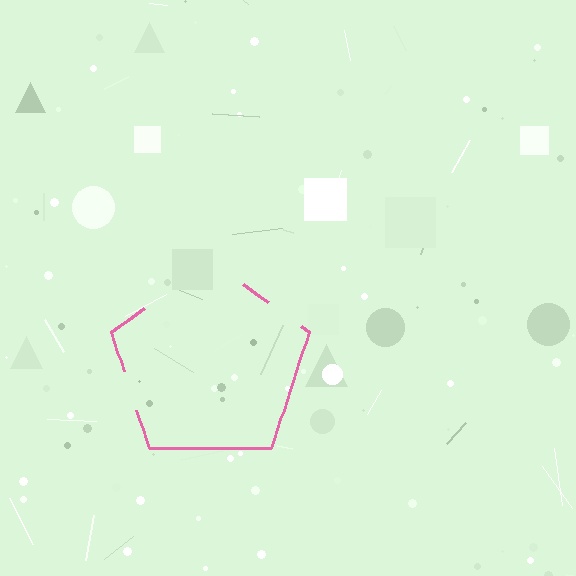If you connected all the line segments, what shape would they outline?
They would outline a pentagon.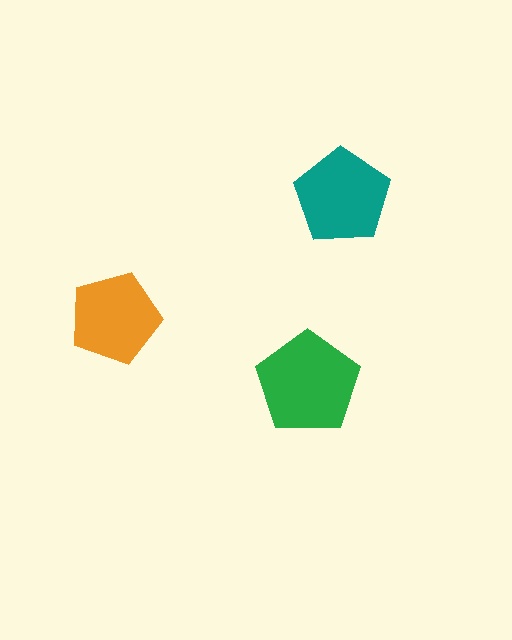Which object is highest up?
The teal pentagon is topmost.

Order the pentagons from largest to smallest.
the green one, the teal one, the orange one.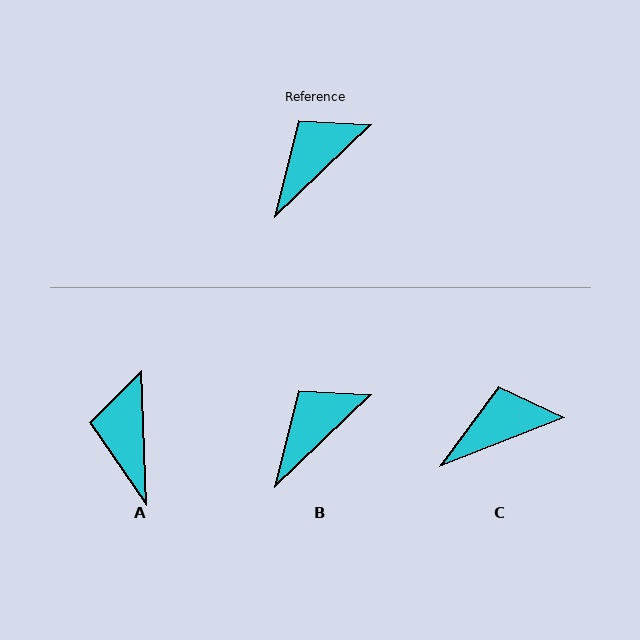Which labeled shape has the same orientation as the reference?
B.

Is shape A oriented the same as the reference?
No, it is off by about 49 degrees.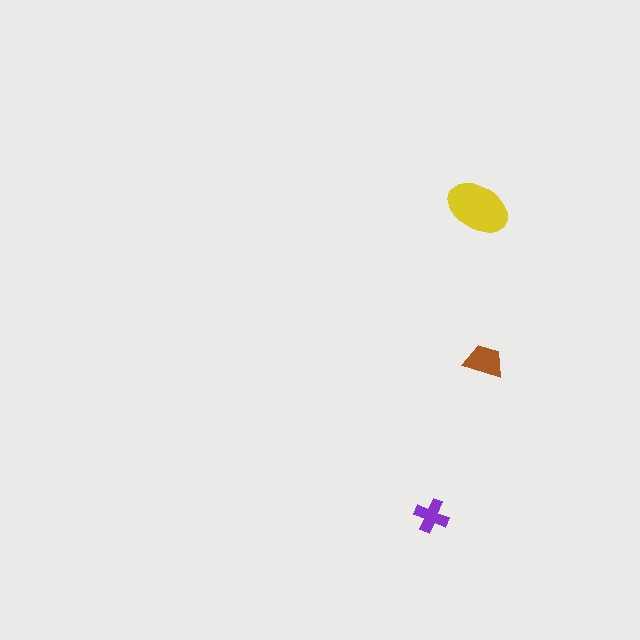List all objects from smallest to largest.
The purple cross, the brown trapezoid, the yellow ellipse.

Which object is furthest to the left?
The purple cross is leftmost.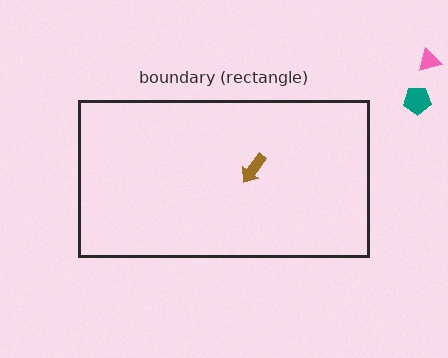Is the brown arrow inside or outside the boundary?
Inside.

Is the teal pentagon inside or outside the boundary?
Outside.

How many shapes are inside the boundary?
1 inside, 2 outside.